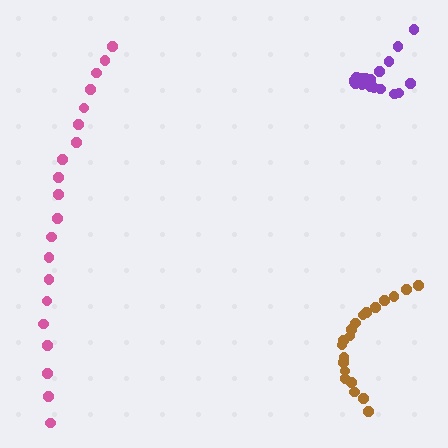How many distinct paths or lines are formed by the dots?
There are 3 distinct paths.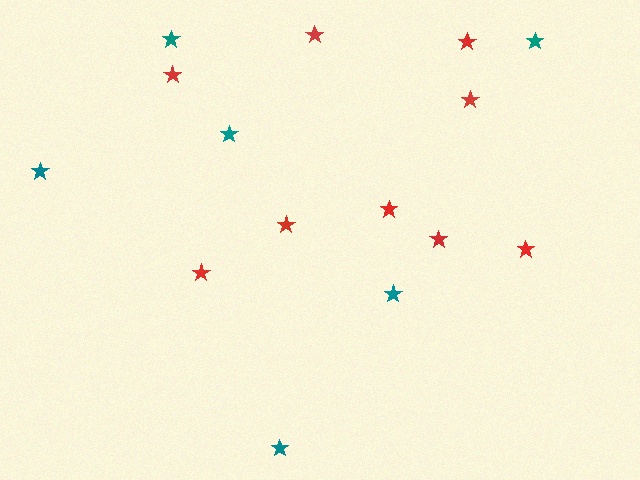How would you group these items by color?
There are 2 groups: one group of red stars (9) and one group of teal stars (6).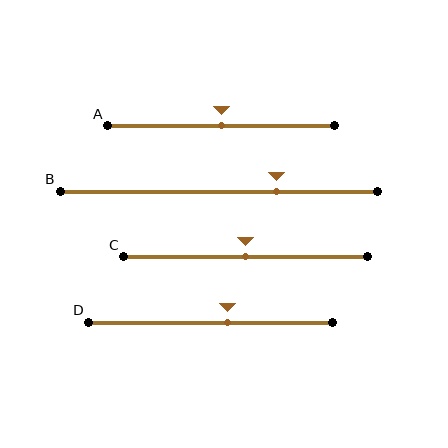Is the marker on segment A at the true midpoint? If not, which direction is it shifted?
Yes, the marker on segment A is at the true midpoint.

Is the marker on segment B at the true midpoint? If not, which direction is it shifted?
No, the marker on segment B is shifted to the right by about 18% of the segment length.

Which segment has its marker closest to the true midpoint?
Segment A has its marker closest to the true midpoint.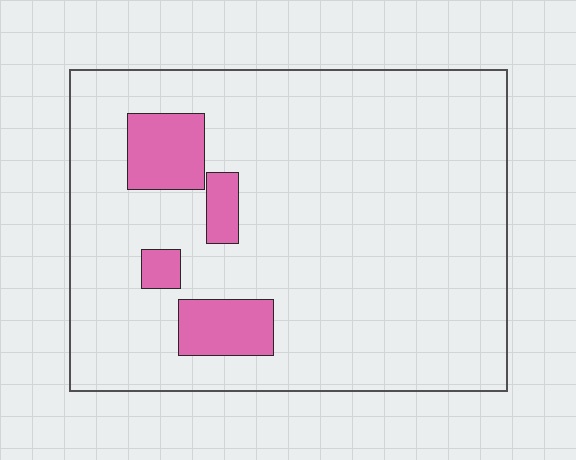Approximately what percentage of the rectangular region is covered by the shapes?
Approximately 10%.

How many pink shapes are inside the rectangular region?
4.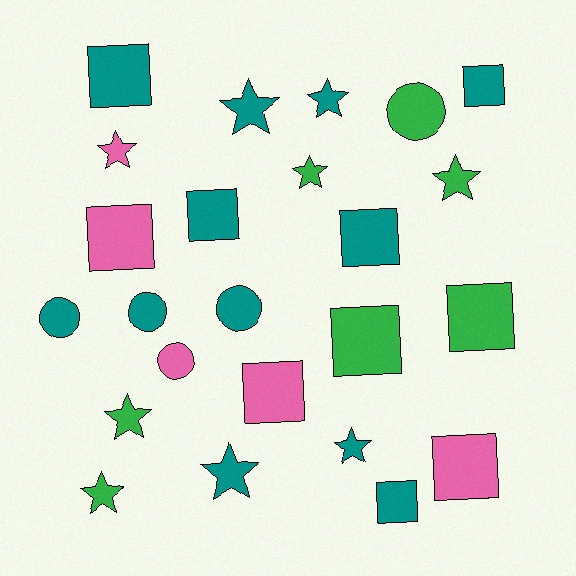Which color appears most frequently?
Teal, with 12 objects.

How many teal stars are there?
There are 4 teal stars.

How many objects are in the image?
There are 24 objects.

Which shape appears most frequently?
Square, with 10 objects.